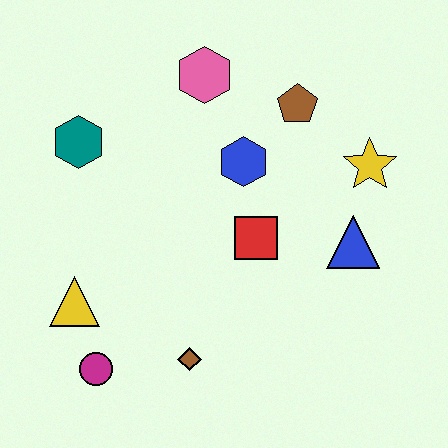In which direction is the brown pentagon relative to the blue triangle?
The brown pentagon is above the blue triangle.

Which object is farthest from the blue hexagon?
The magenta circle is farthest from the blue hexagon.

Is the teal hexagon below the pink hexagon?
Yes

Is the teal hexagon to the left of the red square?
Yes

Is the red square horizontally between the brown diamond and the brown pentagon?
Yes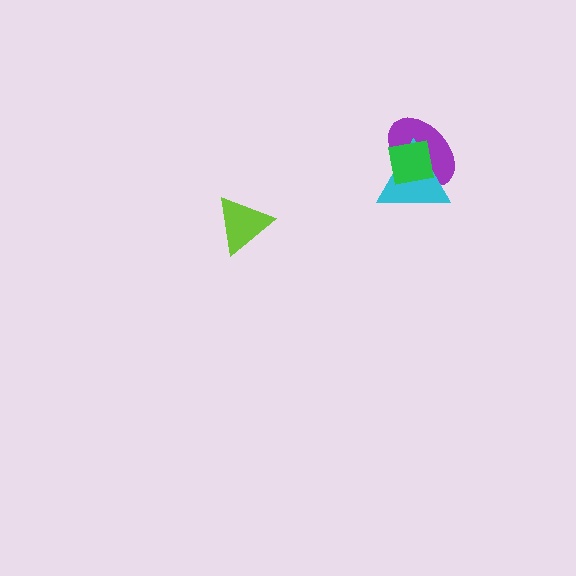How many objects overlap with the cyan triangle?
2 objects overlap with the cyan triangle.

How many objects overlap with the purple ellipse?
2 objects overlap with the purple ellipse.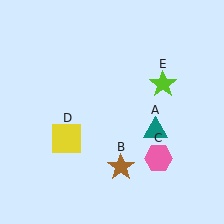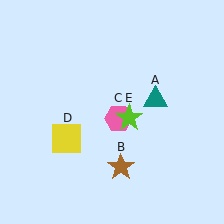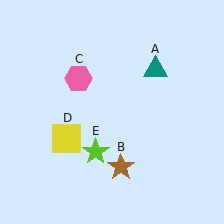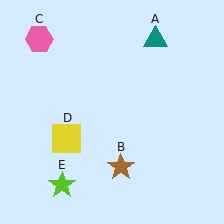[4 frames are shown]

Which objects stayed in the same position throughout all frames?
Brown star (object B) and yellow square (object D) remained stationary.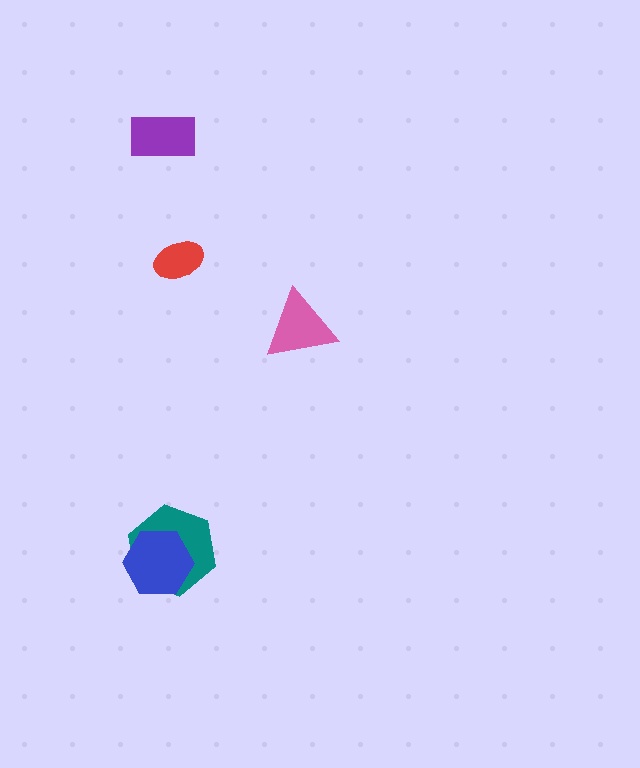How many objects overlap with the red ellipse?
0 objects overlap with the red ellipse.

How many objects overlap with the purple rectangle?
0 objects overlap with the purple rectangle.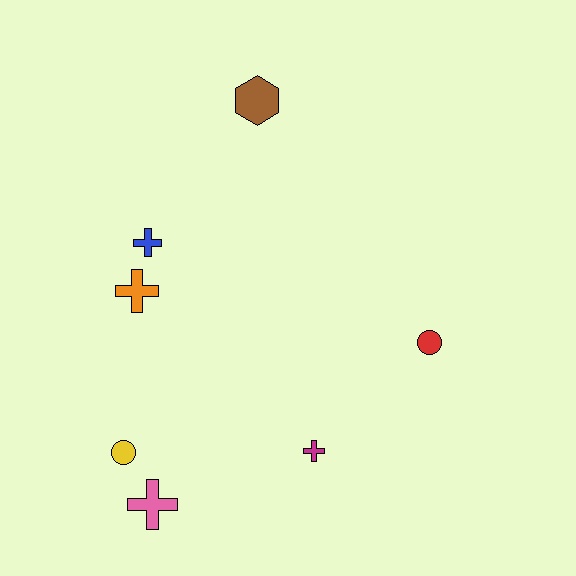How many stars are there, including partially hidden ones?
There are no stars.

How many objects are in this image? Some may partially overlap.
There are 7 objects.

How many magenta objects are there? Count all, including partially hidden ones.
There is 1 magenta object.